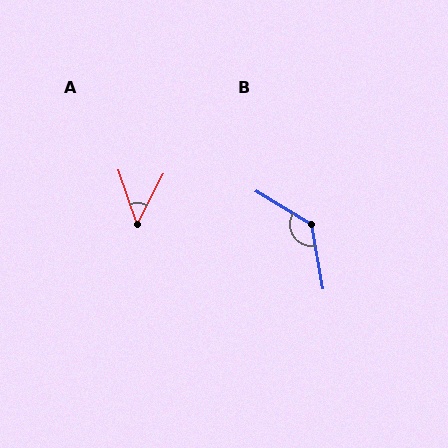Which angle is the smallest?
A, at approximately 46 degrees.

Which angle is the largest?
B, at approximately 131 degrees.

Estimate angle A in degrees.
Approximately 46 degrees.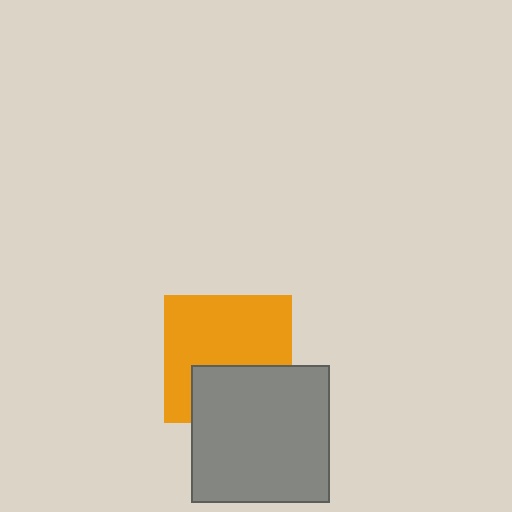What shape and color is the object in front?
The object in front is a gray square.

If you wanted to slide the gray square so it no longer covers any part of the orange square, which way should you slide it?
Slide it down — that is the most direct way to separate the two shapes.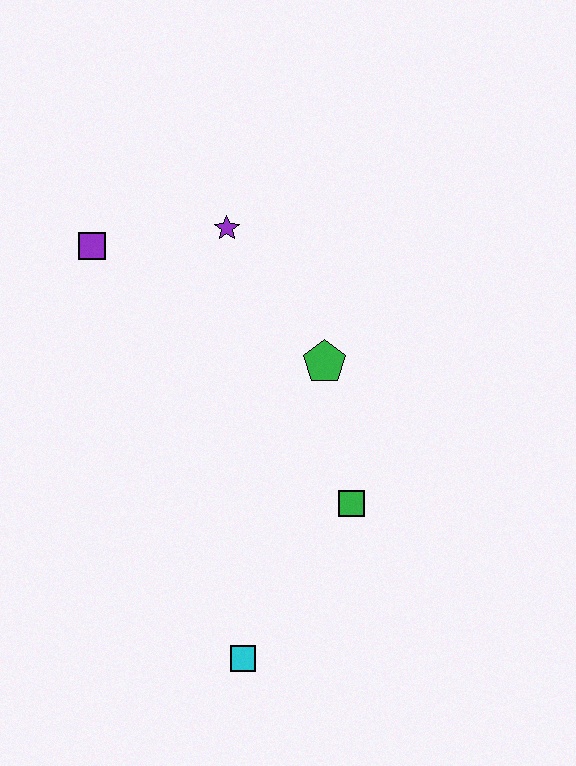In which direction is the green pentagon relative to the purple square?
The green pentagon is to the right of the purple square.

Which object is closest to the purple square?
The purple star is closest to the purple square.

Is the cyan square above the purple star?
No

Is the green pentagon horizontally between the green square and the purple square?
Yes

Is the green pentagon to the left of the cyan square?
No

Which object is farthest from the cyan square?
The purple square is farthest from the cyan square.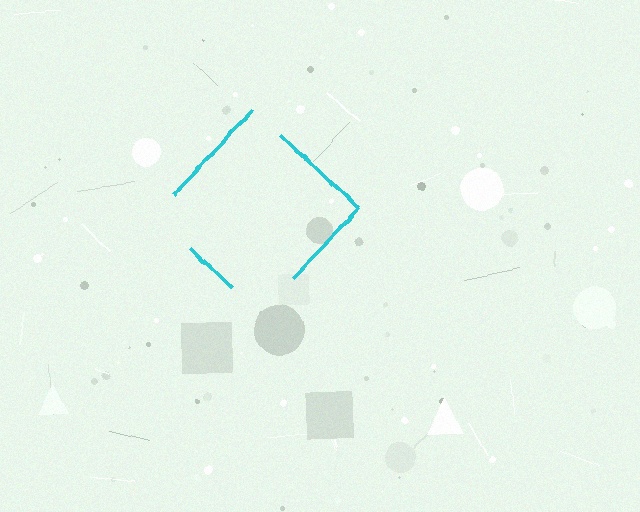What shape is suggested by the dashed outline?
The dashed outline suggests a diamond.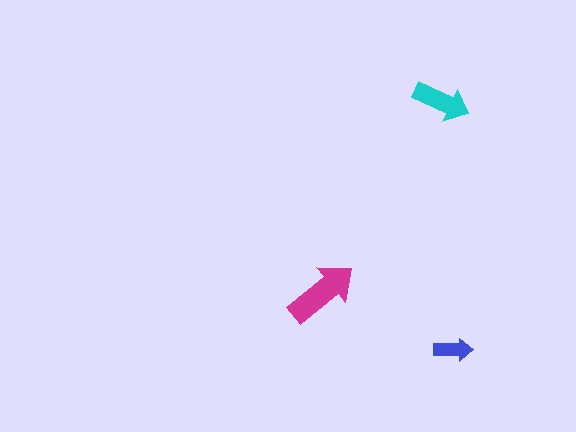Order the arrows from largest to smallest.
the magenta one, the cyan one, the blue one.